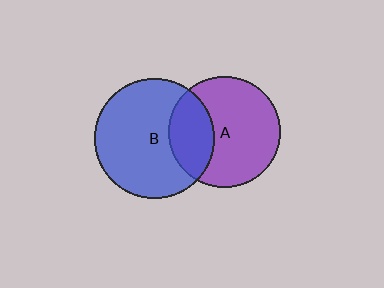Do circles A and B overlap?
Yes.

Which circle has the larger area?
Circle B (blue).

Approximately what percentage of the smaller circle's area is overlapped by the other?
Approximately 30%.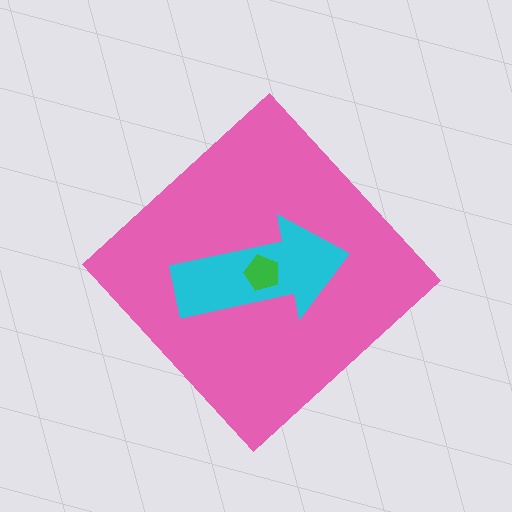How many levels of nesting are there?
3.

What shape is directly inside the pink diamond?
The cyan arrow.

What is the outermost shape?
The pink diamond.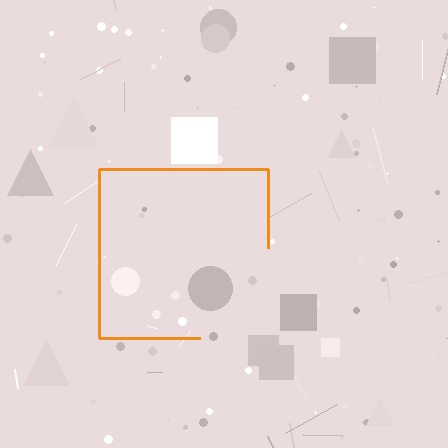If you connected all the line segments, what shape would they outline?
They would outline a square.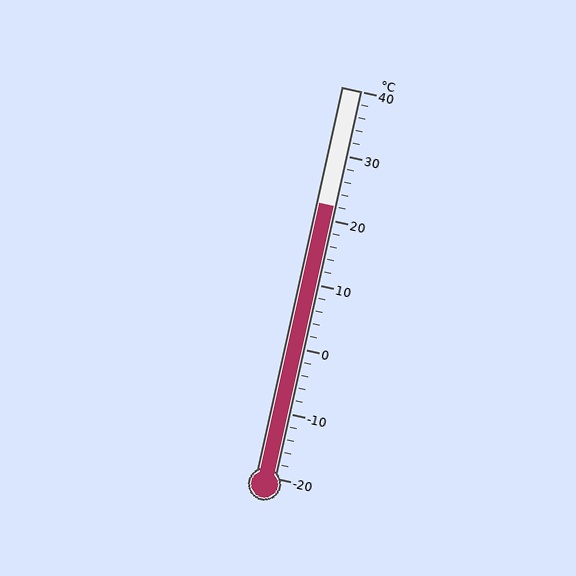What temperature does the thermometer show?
The thermometer shows approximately 22°C.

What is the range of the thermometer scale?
The thermometer scale ranges from -20°C to 40°C.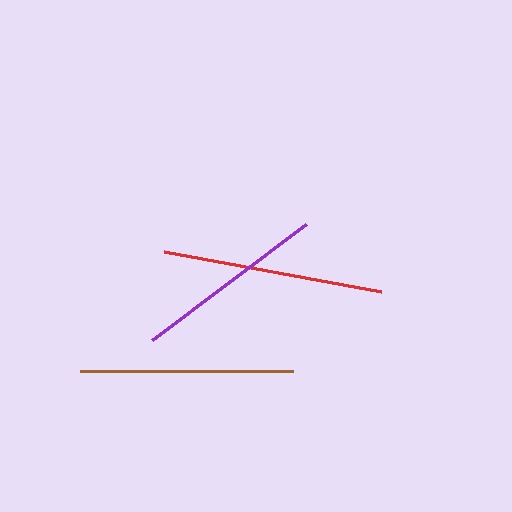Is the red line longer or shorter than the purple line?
The red line is longer than the purple line.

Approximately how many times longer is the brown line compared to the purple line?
The brown line is approximately 1.1 times the length of the purple line.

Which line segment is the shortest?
The purple line is the shortest at approximately 193 pixels.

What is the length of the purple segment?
The purple segment is approximately 193 pixels long.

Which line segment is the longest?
The red line is the longest at approximately 221 pixels.